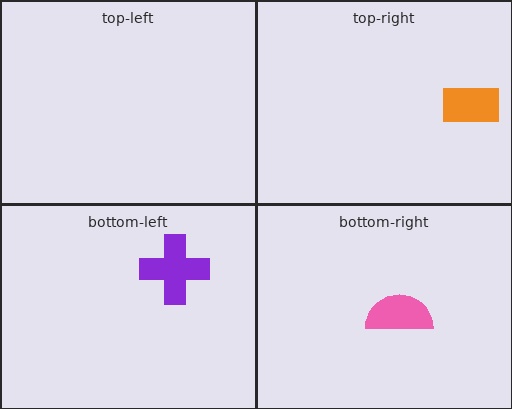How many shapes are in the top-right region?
1.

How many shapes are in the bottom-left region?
1.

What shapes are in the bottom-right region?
The pink semicircle.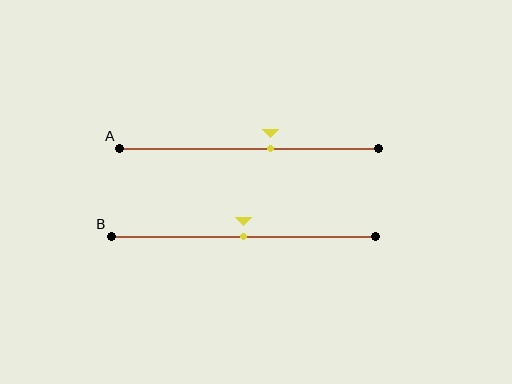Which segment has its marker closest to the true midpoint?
Segment B has its marker closest to the true midpoint.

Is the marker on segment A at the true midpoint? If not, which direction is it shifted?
No, the marker on segment A is shifted to the right by about 8% of the segment length.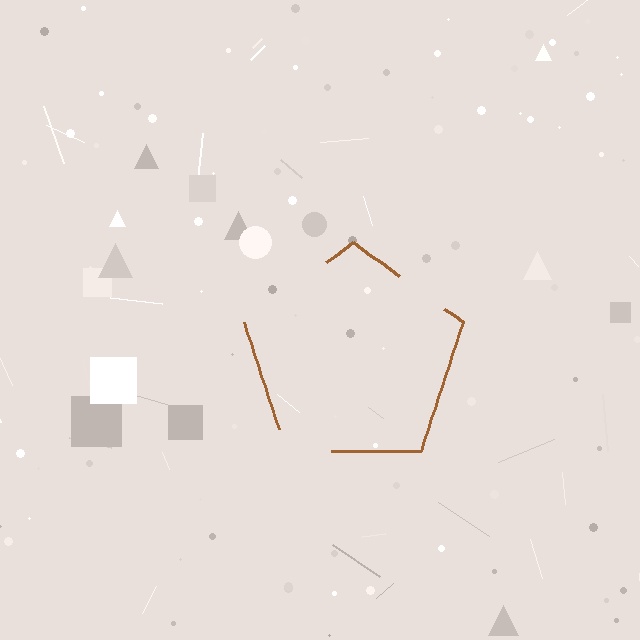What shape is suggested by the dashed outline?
The dashed outline suggests a pentagon.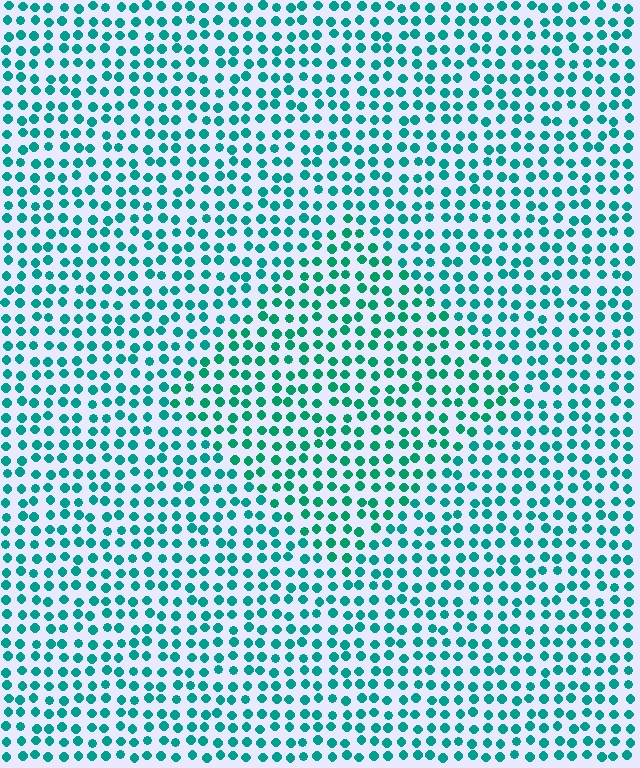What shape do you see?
I see a diamond.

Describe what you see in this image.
The image is filled with small teal elements in a uniform arrangement. A diamond-shaped region is visible where the elements are tinted to a slightly different hue, forming a subtle color boundary.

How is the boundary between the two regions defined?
The boundary is defined purely by a slight shift in hue (about 16 degrees). Spacing, size, and orientation are identical on both sides.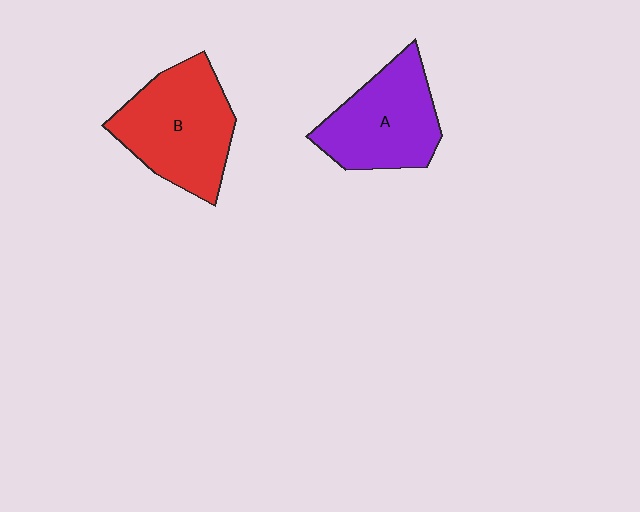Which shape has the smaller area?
Shape A (purple).